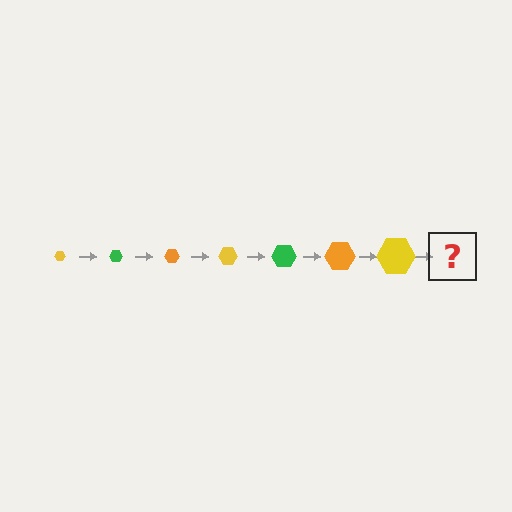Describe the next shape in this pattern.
It should be a green hexagon, larger than the previous one.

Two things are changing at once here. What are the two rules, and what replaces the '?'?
The two rules are that the hexagon grows larger each step and the color cycles through yellow, green, and orange. The '?' should be a green hexagon, larger than the previous one.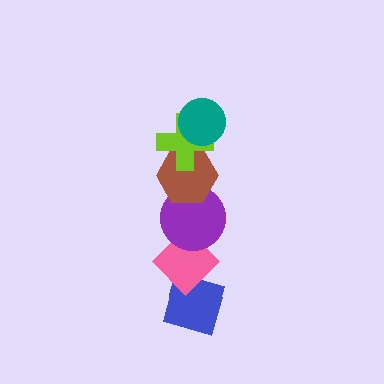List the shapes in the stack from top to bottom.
From top to bottom: the teal circle, the lime cross, the brown hexagon, the purple circle, the pink diamond, the blue diamond.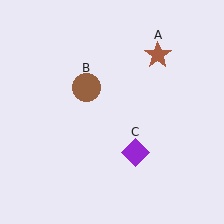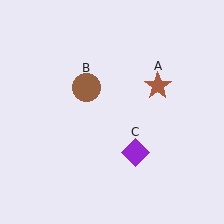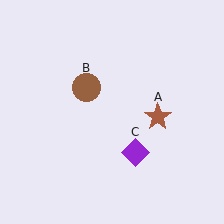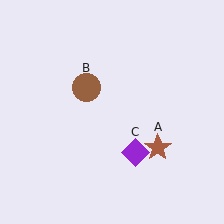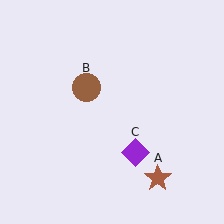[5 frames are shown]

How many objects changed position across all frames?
1 object changed position: brown star (object A).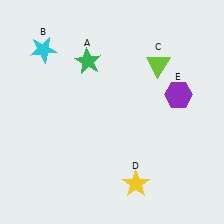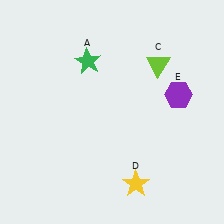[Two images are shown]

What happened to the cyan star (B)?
The cyan star (B) was removed in Image 2. It was in the top-left area of Image 1.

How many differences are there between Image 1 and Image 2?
There is 1 difference between the two images.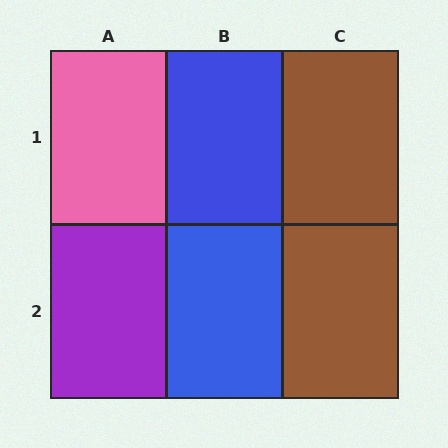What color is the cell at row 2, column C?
Brown.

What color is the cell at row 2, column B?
Blue.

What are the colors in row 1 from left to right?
Pink, blue, brown.